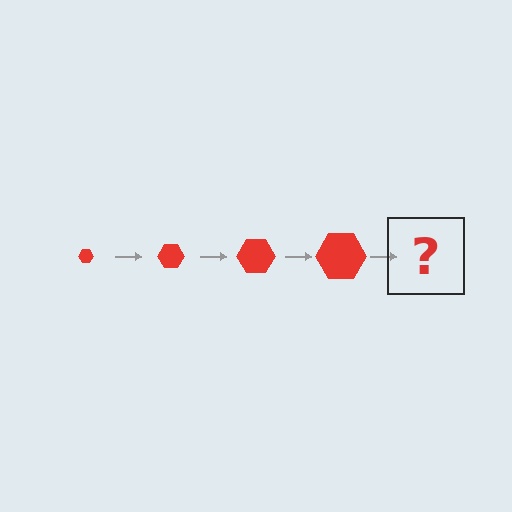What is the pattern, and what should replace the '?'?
The pattern is that the hexagon gets progressively larger each step. The '?' should be a red hexagon, larger than the previous one.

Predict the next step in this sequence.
The next step is a red hexagon, larger than the previous one.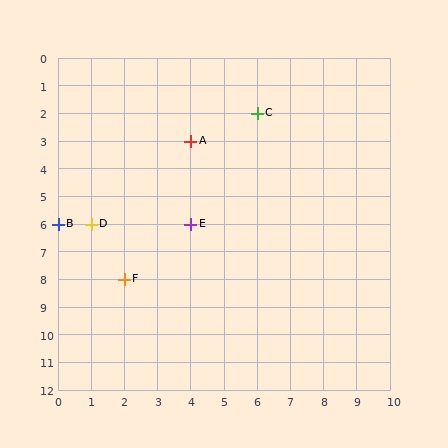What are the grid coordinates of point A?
Point A is at grid coordinates (4, 3).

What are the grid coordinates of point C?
Point C is at grid coordinates (6, 2).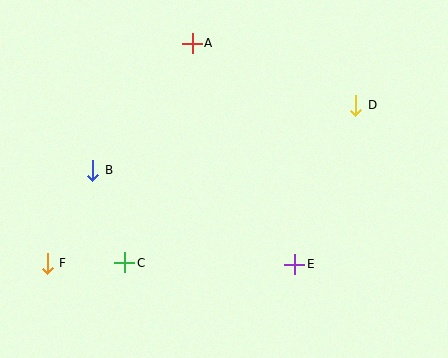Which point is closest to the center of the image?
Point E at (295, 264) is closest to the center.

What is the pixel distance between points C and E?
The distance between C and E is 170 pixels.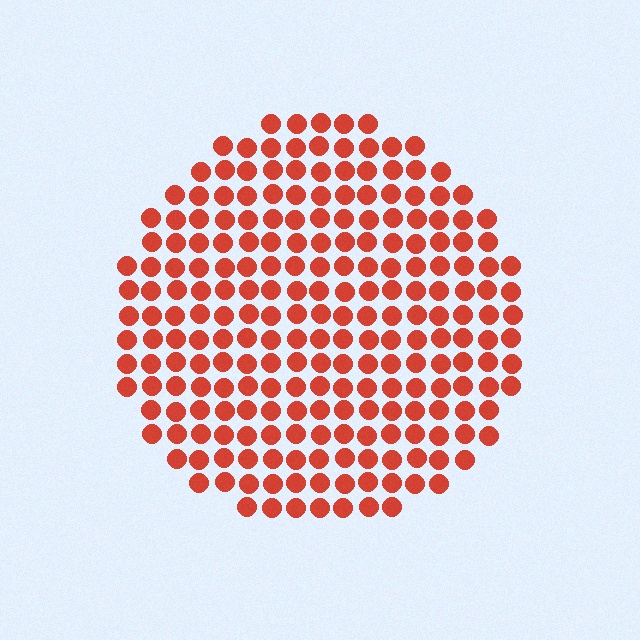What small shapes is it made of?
It is made of small circles.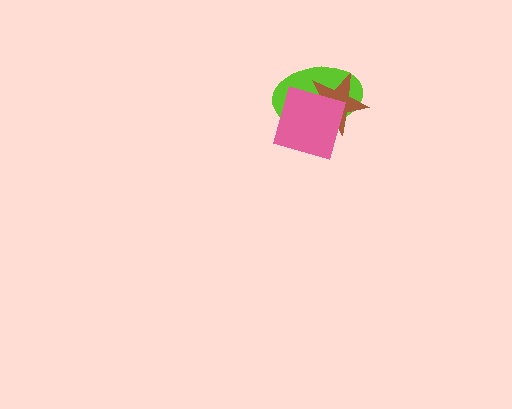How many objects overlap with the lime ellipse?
2 objects overlap with the lime ellipse.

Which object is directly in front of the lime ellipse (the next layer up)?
The brown star is directly in front of the lime ellipse.